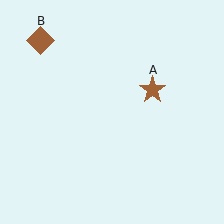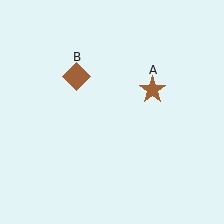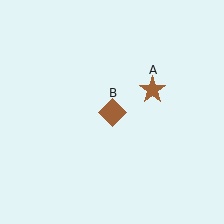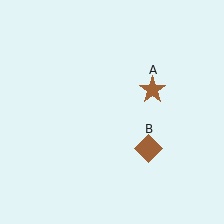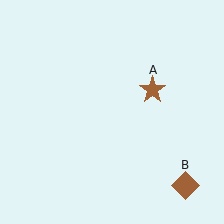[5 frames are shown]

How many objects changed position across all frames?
1 object changed position: brown diamond (object B).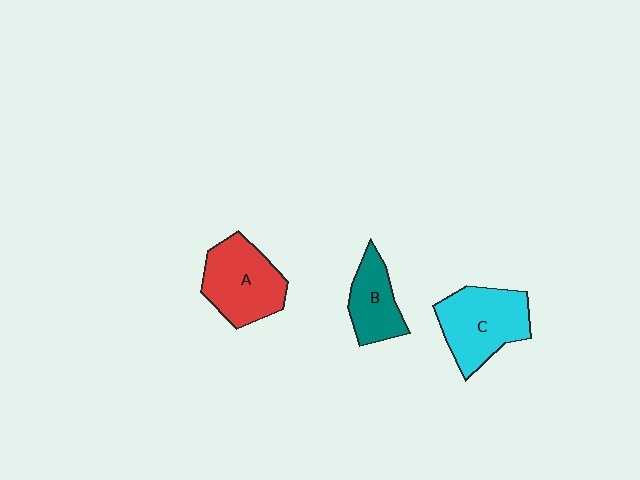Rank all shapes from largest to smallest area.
From largest to smallest: C (cyan), A (red), B (teal).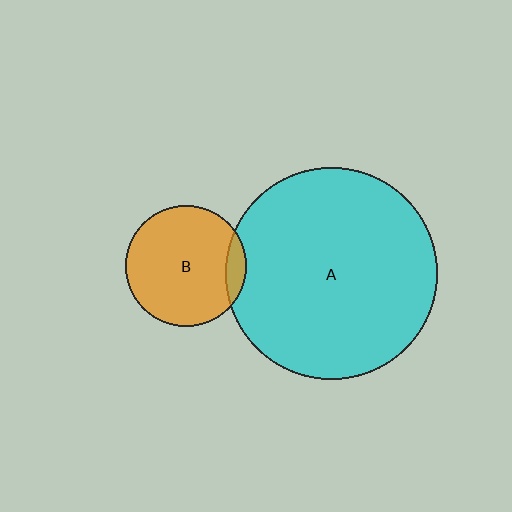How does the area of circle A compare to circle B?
Approximately 3.1 times.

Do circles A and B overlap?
Yes.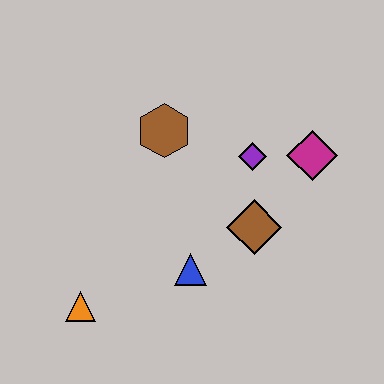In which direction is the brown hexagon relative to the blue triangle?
The brown hexagon is above the blue triangle.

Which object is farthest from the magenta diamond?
The orange triangle is farthest from the magenta diamond.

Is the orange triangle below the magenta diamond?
Yes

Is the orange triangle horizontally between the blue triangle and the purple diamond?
No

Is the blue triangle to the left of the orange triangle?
No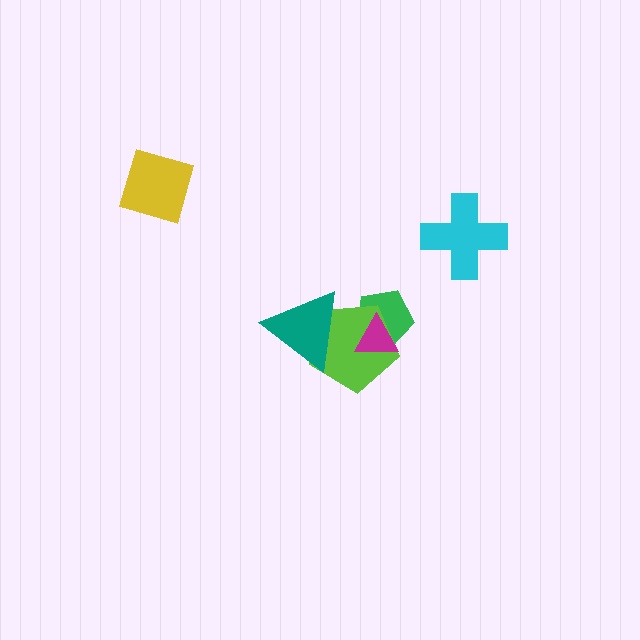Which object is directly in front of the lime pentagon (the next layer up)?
The teal triangle is directly in front of the lime pentagon.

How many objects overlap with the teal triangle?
1 object overlaps with the teal triangle.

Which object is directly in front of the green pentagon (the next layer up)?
The lime pentagon is directly in front of the green pentagon.